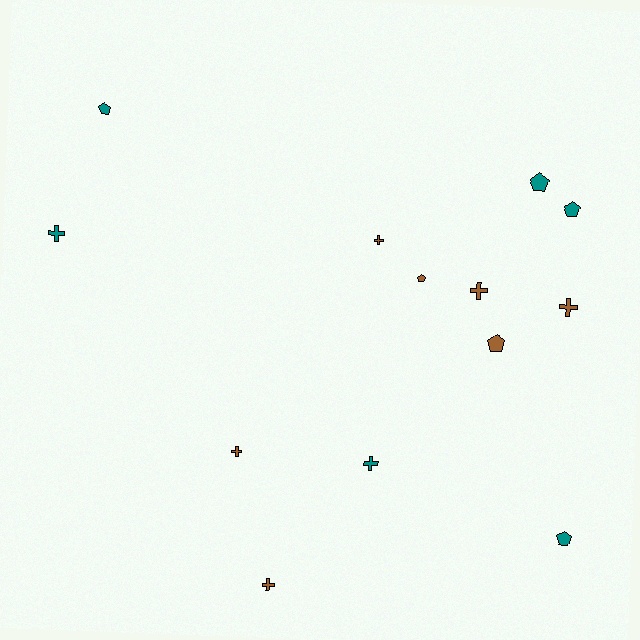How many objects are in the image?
There are 13 objects.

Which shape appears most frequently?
Cross, with 7 objects.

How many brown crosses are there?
There are 5 brown crosses.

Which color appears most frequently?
Brown, with 7 objects.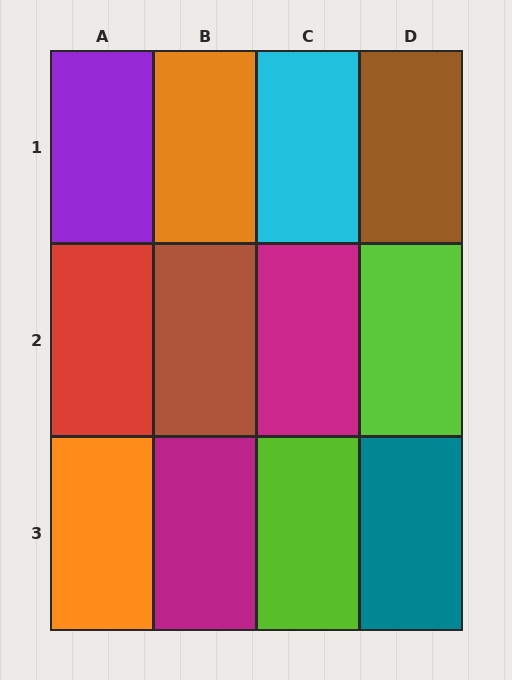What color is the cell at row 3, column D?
Teal.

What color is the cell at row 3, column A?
Orange.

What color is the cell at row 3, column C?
Lime.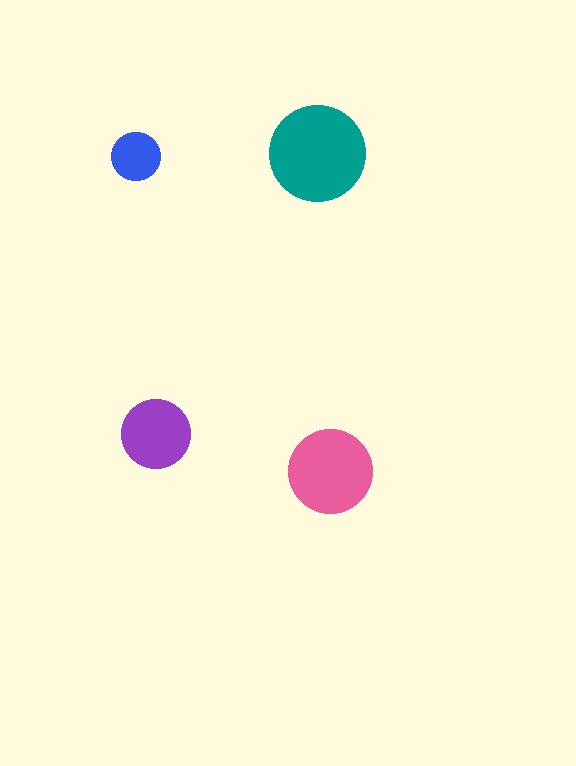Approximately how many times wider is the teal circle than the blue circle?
About 2 times wider.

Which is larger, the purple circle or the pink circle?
The pink one.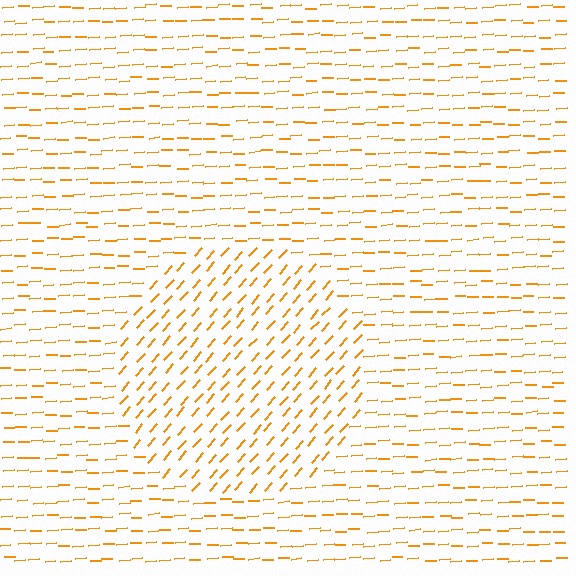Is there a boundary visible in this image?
Yes, there is a texture boundary formed by a change in line orientation.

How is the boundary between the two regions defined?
The boundary is defined purely by a change in line orientation (approximately 45 degrees difference). All lines are the same color and thickness.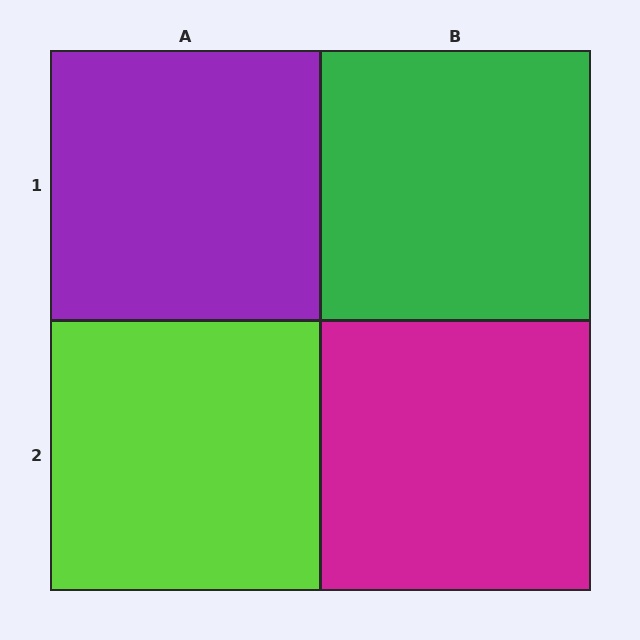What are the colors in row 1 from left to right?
Purple, green.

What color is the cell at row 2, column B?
Magenta.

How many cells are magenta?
1 cell is magenta.